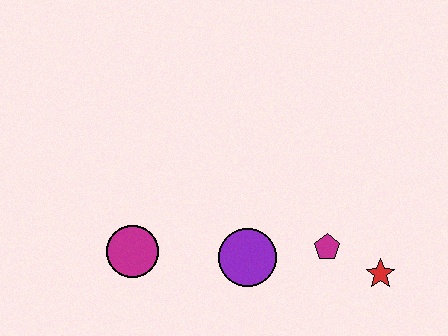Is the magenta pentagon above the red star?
Yes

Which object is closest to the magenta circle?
The purple circle is closest to the magenta circle.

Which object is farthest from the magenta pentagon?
The magenta circle is farthest from the magenta pentagon.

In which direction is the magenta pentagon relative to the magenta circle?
The magenta pentagon is to the right of the magenta circle.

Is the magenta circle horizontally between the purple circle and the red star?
No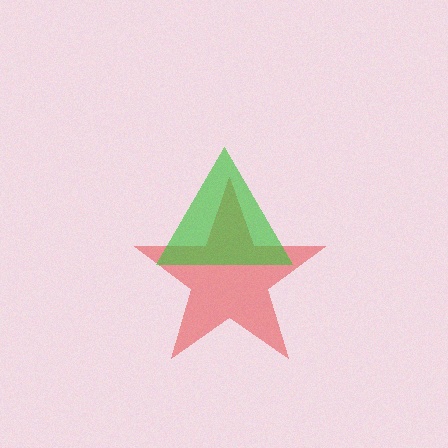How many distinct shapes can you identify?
There are 2 distinct shapes: a red star, a green triangle.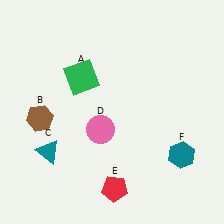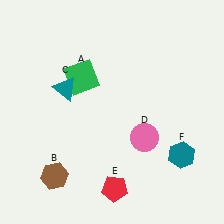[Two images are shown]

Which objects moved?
The objects that moved are: the brown hexagon (B), the teal triangle (C), the pink circle (D).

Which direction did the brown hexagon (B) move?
The brown hexagon (B) moved down.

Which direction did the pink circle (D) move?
The pink circle (D) moved right.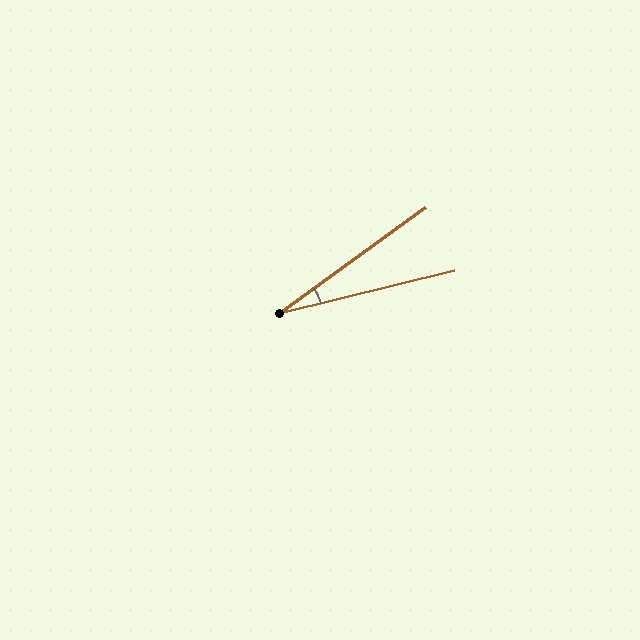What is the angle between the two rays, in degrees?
Approximately 22 degrees.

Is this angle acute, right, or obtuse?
It is acute.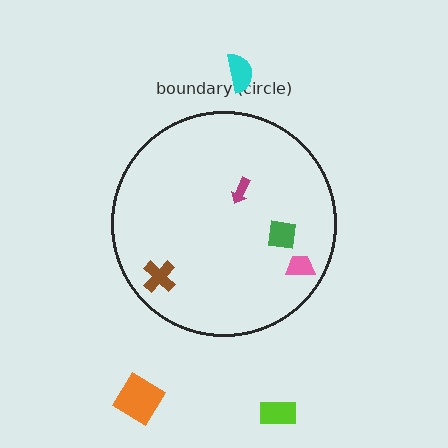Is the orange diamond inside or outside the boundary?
Outside.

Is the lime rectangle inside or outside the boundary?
Outside.